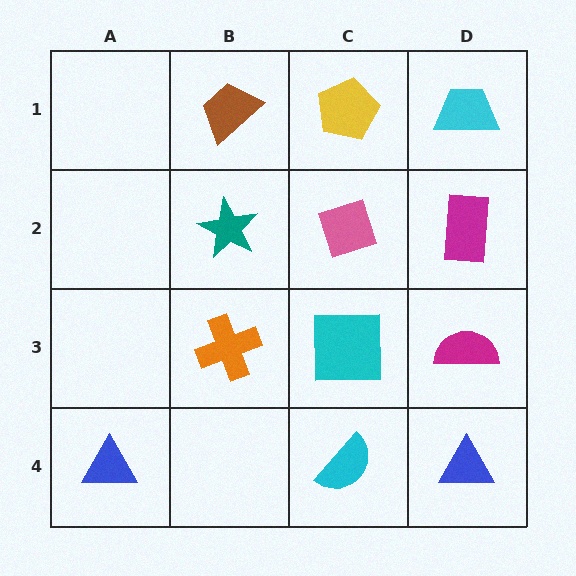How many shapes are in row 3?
3 shapes.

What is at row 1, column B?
A brown trapezoid.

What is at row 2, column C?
A pink diamond.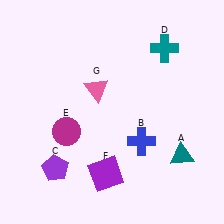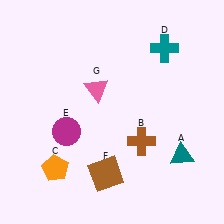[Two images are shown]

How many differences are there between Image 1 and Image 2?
There are 3 differences between the two images.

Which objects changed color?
B changed from blue to brown. C changed from purple to orange. F changed from purple to brown.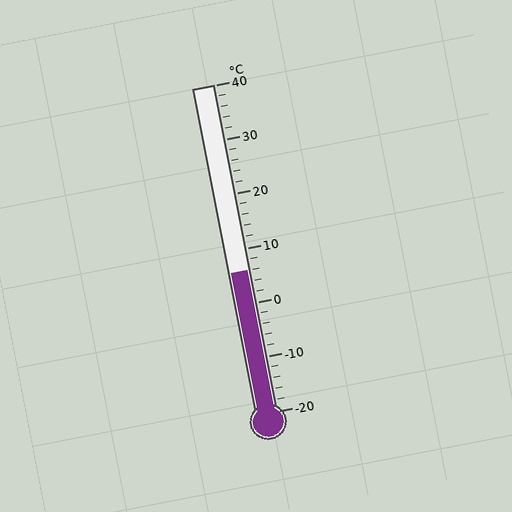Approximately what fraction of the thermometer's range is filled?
The thermometer is filled to approximately 45% of its range.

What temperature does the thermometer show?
The thermometer shows approximately 6°C.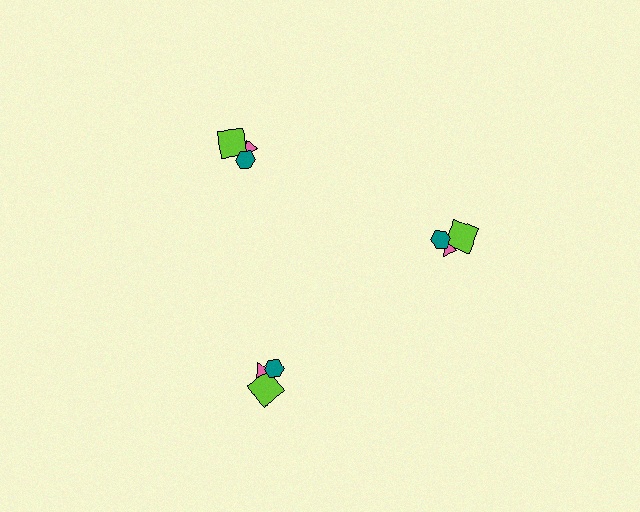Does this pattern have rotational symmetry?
Yes, this pattern has 3-fold rotational symmetry. It looks the same after rotating 120 degrees around the center.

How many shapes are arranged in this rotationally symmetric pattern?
There are 9 shapes, arranged in 3 groups of 3.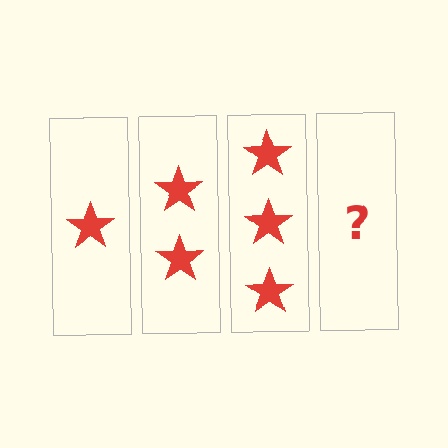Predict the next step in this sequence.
The next step is 4 stars.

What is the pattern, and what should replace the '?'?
The pattern is that each step adds one more star. The '?' should be 4 stars.